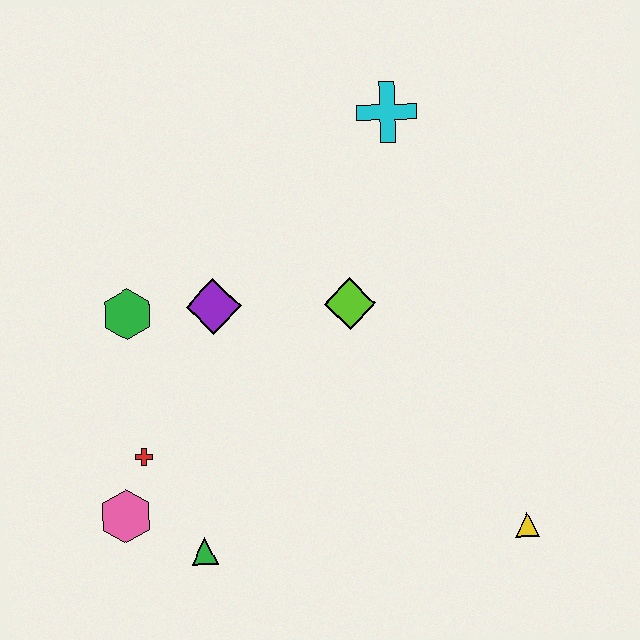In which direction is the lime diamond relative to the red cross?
The lime diamond is to the right of the red cross.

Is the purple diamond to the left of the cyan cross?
Yes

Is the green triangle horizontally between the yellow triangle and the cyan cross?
No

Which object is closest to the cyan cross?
The lime diamond is closest to the cyan cross.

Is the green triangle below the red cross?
Yes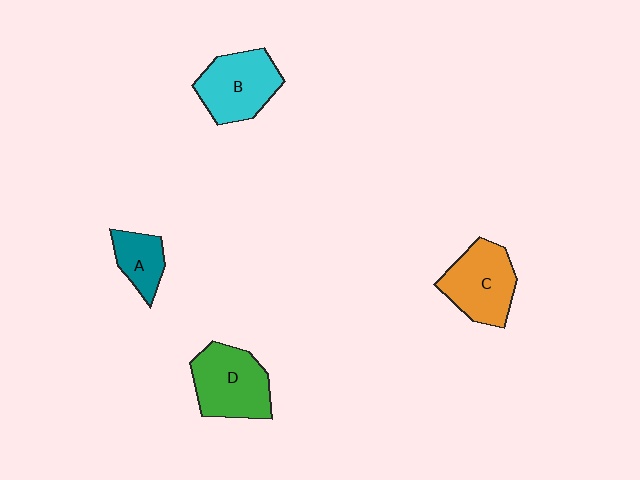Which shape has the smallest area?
Shape A (teal).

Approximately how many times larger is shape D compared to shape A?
Approximately 1.9 times.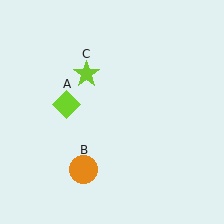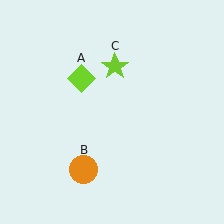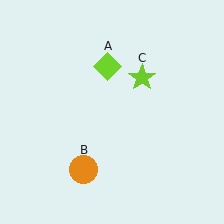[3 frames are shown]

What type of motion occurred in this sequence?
The lime diamond (object A), lime star (object C) rotated clockwise around the center of the scene.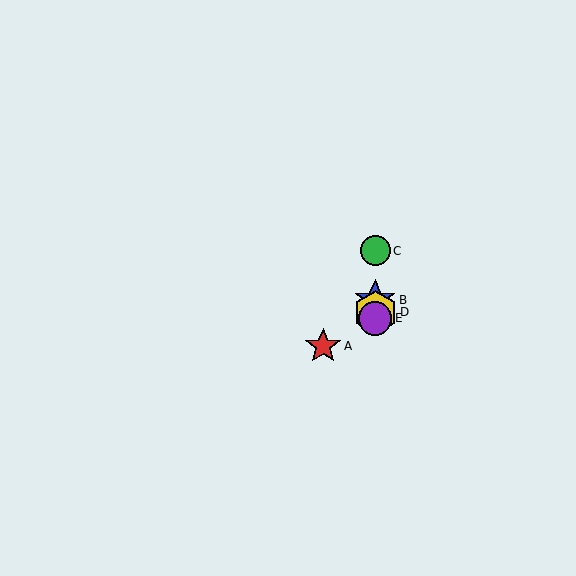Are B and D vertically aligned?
Yes, both are at x≈375.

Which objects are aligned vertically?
Objects B, C, D, E are aligned vertically.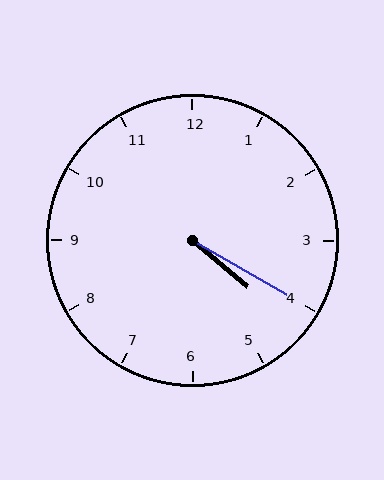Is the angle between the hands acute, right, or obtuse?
It is acute.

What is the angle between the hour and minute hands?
Approximately 10 degrees.